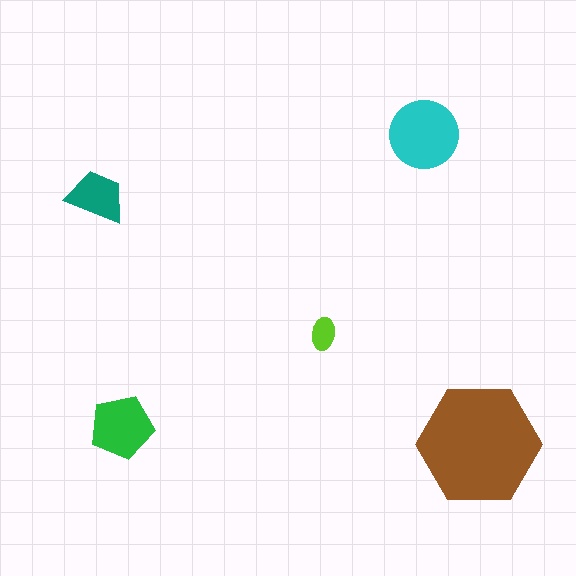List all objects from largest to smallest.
The brown hexagon, the cyan circle, the green pentagon, the teal trapezoid, the lime ellipse.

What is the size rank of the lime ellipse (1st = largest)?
5th.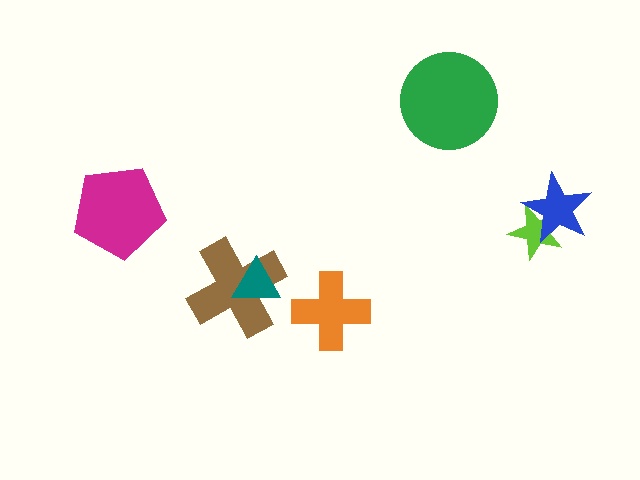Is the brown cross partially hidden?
Yes, it is partially covered by another shape.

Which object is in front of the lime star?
The blue star is in front of the lime star.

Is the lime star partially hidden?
Yes, it is partially covered by another shape.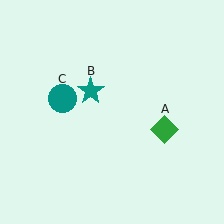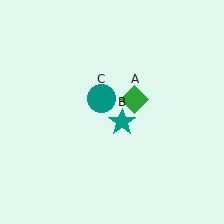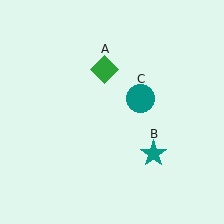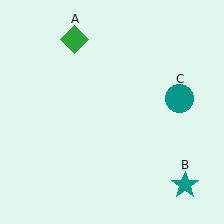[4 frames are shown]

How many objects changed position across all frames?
3 objects changed position: green diamond (object A), teal star (object B), teal circle (object C).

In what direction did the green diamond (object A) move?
The green diamond (object A) moved up and to the left.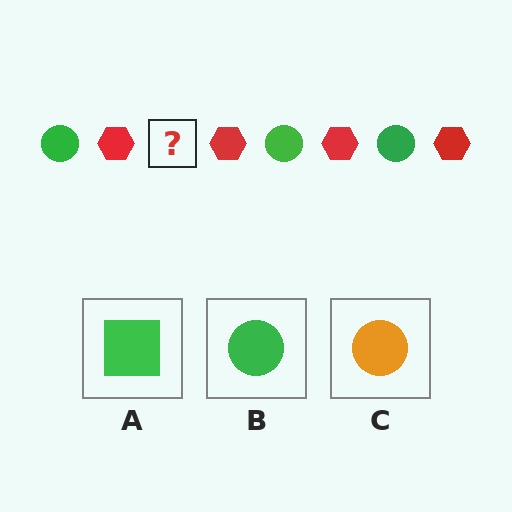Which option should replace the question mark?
Option B.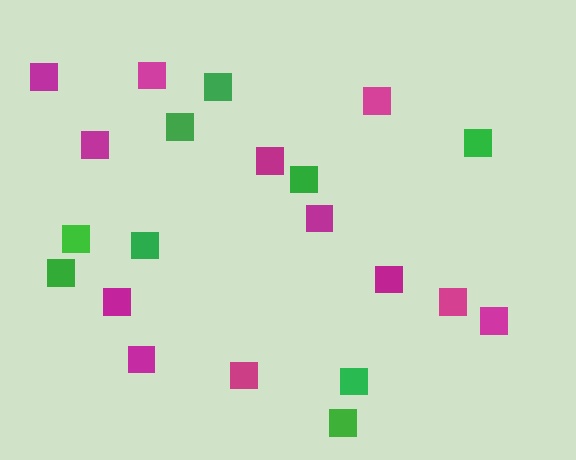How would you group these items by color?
There are 2 groups: one group of green squares (9) and one group of magenta squares (12).